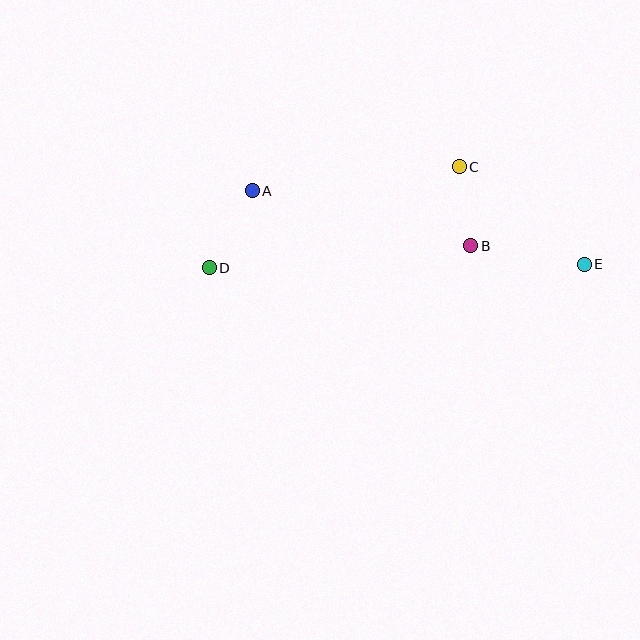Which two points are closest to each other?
Points B and C are closest to each other.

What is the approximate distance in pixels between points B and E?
The distance between B and E is approximately 115 pixels.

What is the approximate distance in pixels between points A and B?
The distance between A and B is approximately 225 pixels.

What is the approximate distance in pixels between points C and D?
The distance between C and D is approximately 270 pixels.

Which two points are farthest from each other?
Points D and E are farthest from each other.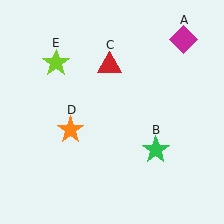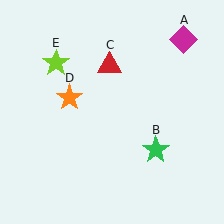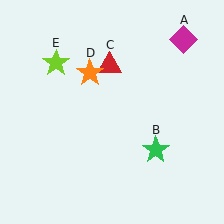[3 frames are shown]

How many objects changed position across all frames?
1 object changed position: orange star (object D).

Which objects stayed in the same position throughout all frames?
Magenta diamond (object A) and green star (object B) and red triangle (object C) and lime star (object E) remained stationary.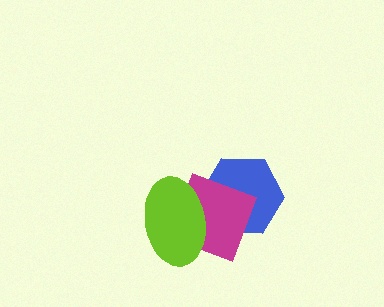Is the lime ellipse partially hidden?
No, no other shape covers it.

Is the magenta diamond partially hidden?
Yes, it is partially covered by another shape.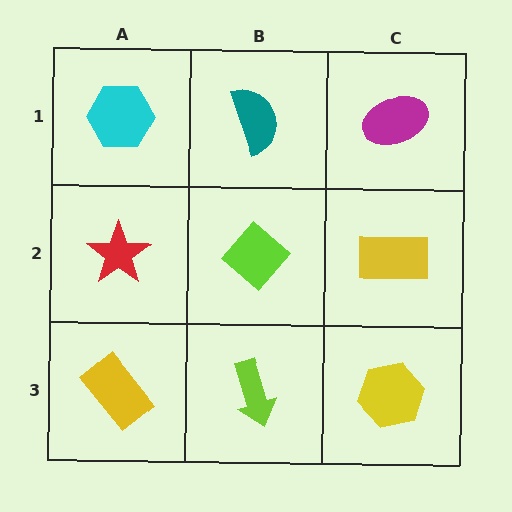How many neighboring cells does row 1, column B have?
3.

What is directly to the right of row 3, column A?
A lime arrow.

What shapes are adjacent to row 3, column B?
A lime diamond (row 2, column B), a yellow rectangle (row 3, column A), a yellow hexagon (row 3, column C).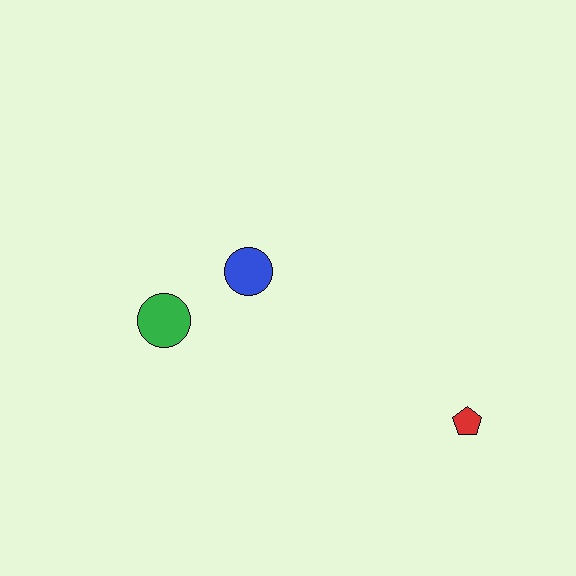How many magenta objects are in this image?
There are no magenta objects.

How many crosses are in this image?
There are no crosses.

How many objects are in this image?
There are 3 objects.